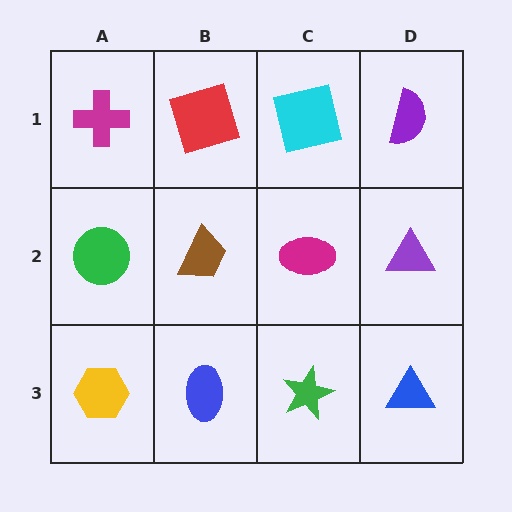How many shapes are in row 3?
4 shapes.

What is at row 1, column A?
A magenta cross.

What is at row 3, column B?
A blue ellipse.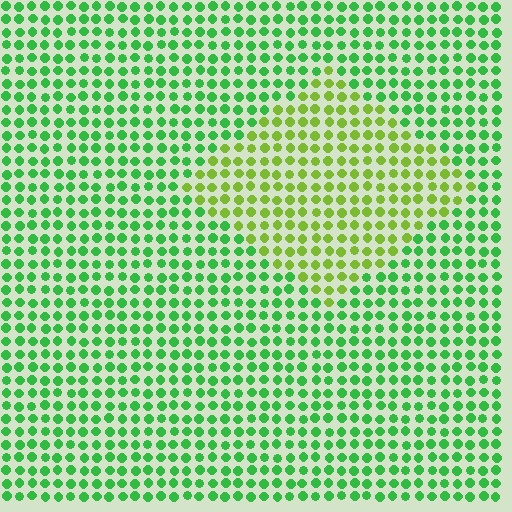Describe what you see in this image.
The image is filled with small green elements in a uniform arrangement. A diamond-shaped region is visible where the elements are tinted to a slightly different hue, forming a subtle color boundary.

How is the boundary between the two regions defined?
The boundary is defined purely by a slight shift in hue (about 39 degrees). Spacing, size, and orientation are identical on both sides.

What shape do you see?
I see a diamond.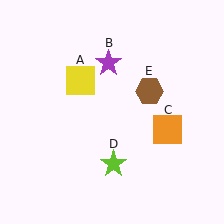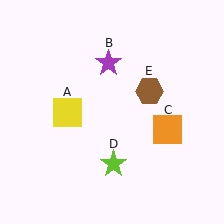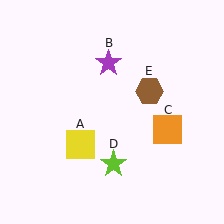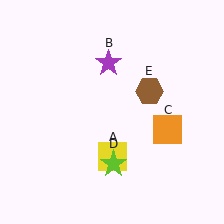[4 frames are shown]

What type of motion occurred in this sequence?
The yellow square (object A) rotated counterclockwise around the center of the scene.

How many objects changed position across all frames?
1 object changed position: yellow square (object A).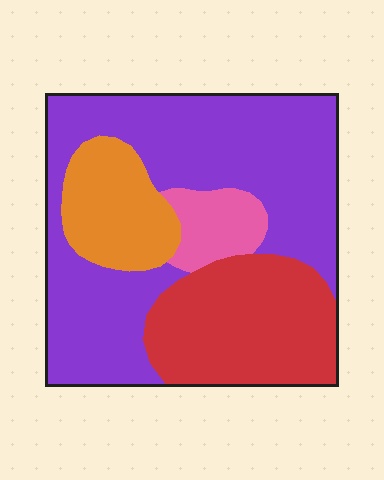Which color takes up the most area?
Purple, at roughly 55%.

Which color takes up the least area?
Pink, at roughly 5%.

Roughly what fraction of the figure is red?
Red takes up about one quarter (1/4) of the figure.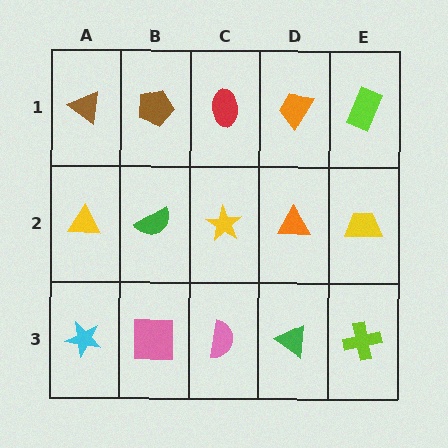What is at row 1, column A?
A brown triangle.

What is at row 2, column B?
A green semicircle.